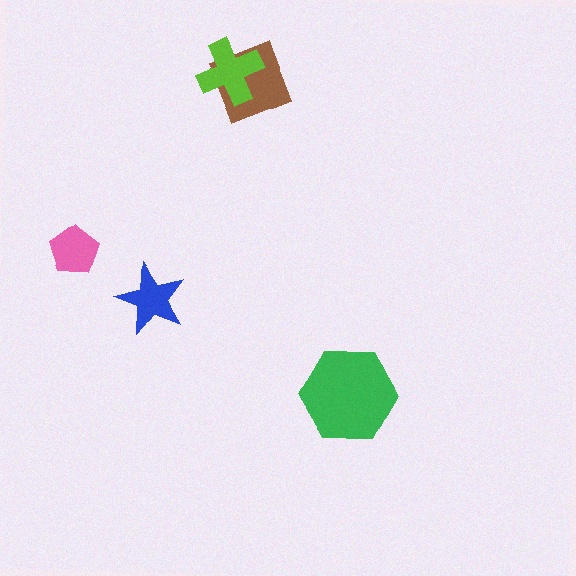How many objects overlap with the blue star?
0 objects overlap with the blue star.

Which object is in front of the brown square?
The lime cross is in front of the brown square.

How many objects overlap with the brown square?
1 object overlaps with the brown square.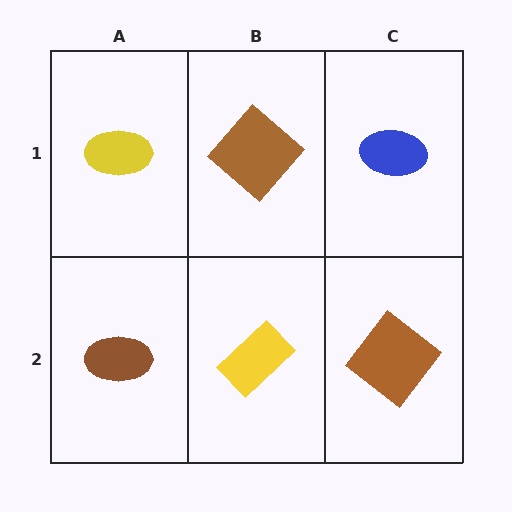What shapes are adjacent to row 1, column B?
A yellow rectangle (row 2, column B), a yellow ellipse (row 1, column A), a blue ellipse (row 1, column C).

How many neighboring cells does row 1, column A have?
2.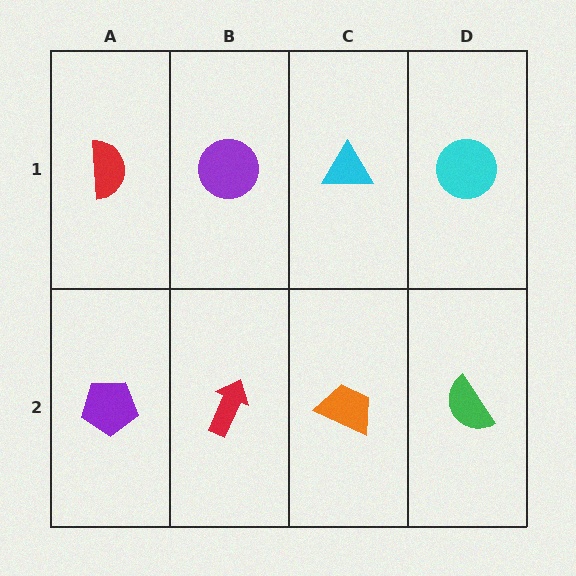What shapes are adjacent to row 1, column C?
An orange trapezoid (row 2, column C), a purple circle (row 1, column B), a cyan circle (row 1, column D).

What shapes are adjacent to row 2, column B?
A purple circle (row 1, column B), a purple pentagon (row 2, column A), an orange trapezoid (row 2, column C).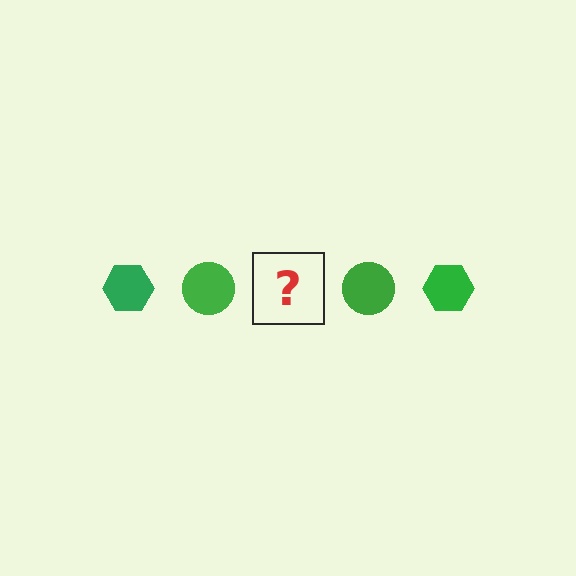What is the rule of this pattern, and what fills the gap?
The rule is that the pattern cycles through hexagon, circle shapes in green. The gap should be filled with a green hexagon.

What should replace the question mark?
The question mark should be replaced with a green hexagon.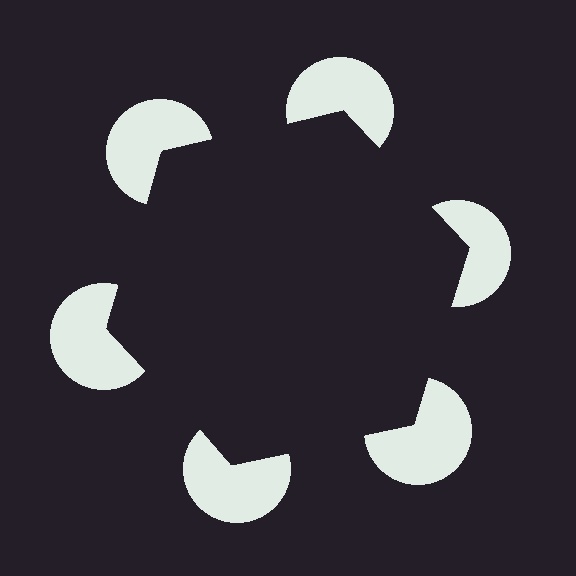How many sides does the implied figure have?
6 sides.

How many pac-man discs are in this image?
There are 6 — one at each vertex of the illusory hexagon.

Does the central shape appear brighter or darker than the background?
It typically appears slightly darker than the background, even though no actual brightness change is drawn.